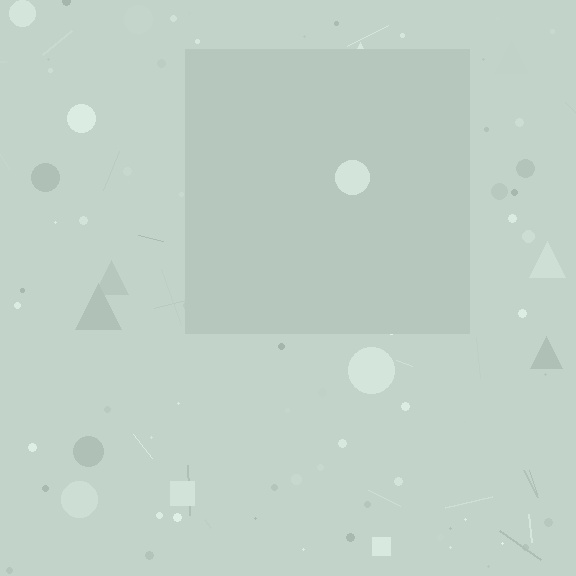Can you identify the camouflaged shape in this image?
The camouflaged shape is a square.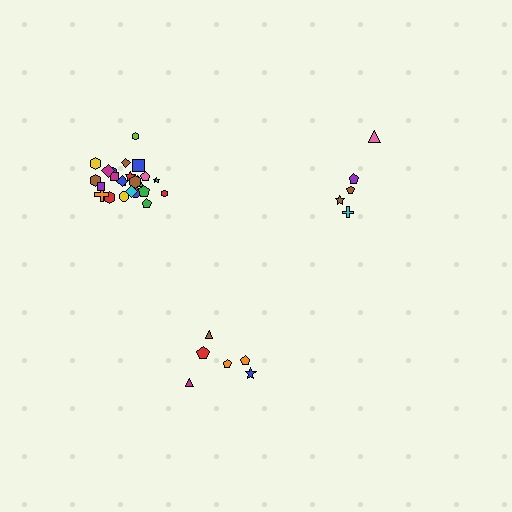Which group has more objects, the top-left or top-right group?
The top-left group.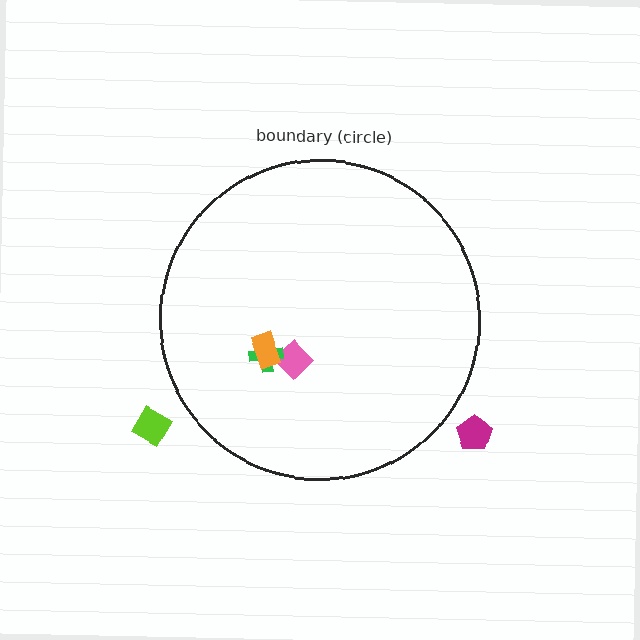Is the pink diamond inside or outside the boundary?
Inside.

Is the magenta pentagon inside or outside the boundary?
Outside.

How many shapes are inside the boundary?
3 inside, 2 outside.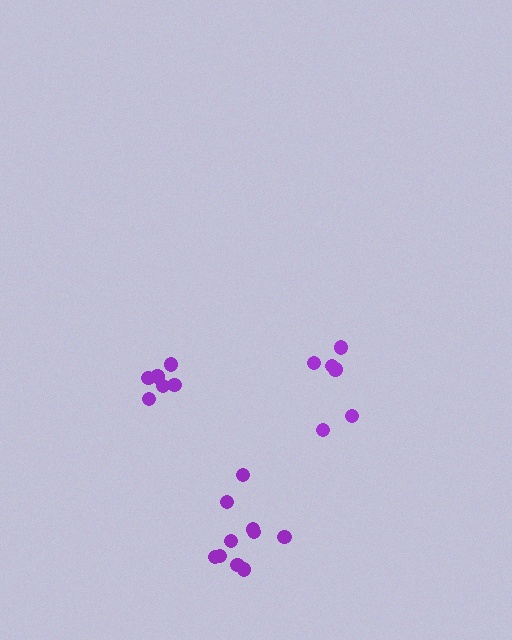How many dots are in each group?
Group 1: 10 dots, Group 2: 6 dots, Group 3: 6 dots (22 total).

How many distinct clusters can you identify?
There are 3 distinct clusters.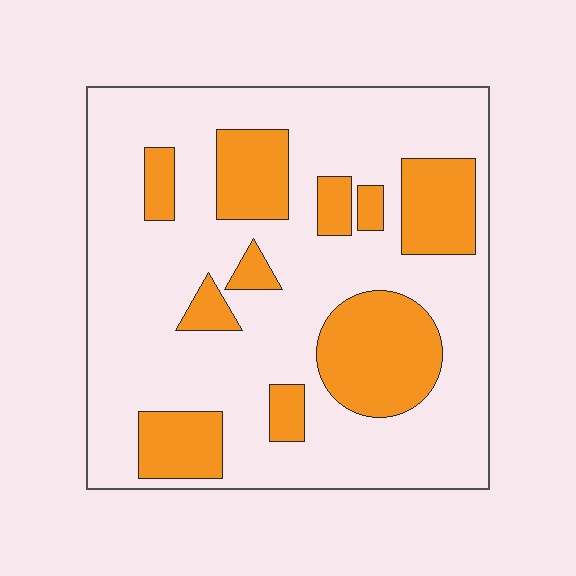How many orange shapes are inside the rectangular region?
10.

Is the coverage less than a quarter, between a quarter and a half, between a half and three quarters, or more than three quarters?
Between a quarter and a half.